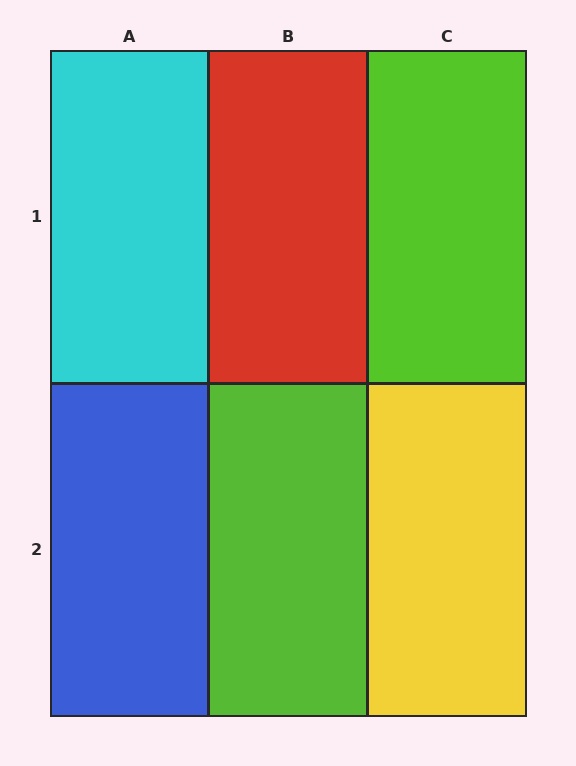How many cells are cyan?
1 cell is cyan.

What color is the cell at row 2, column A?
Blue.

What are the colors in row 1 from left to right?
Cyan, red, lime.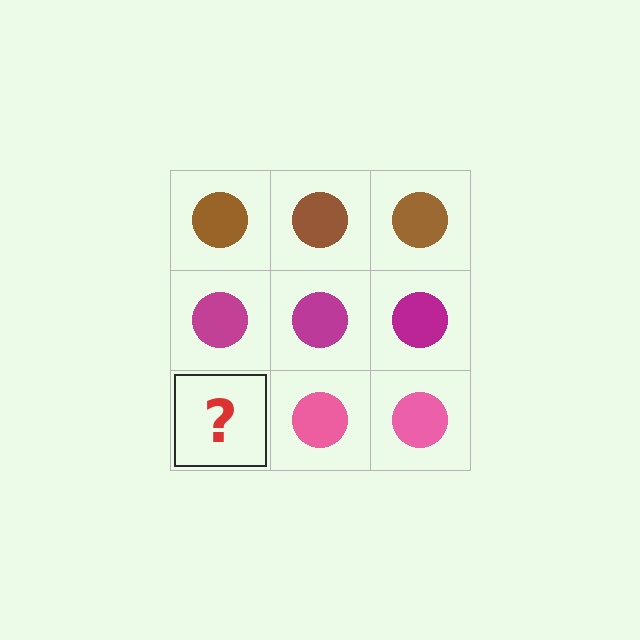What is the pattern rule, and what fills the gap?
The rule is that each row has a consistent color. The gap should be filled with a pink circle.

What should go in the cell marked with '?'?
The missing cell should contain a pink circle.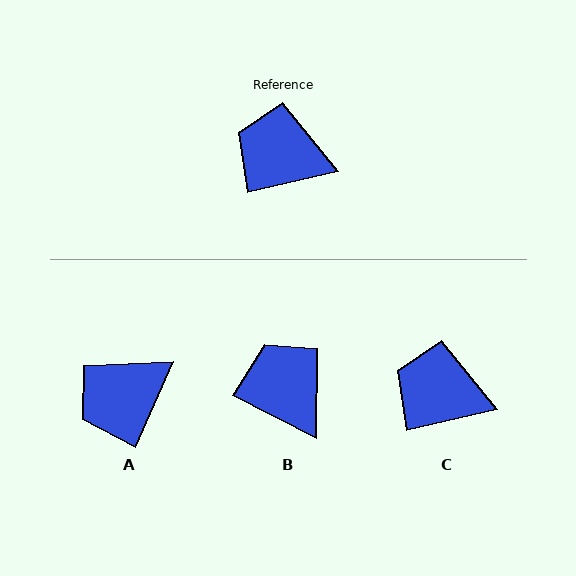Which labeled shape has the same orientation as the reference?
C.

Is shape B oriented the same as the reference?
No, it is off by about 40 degrees.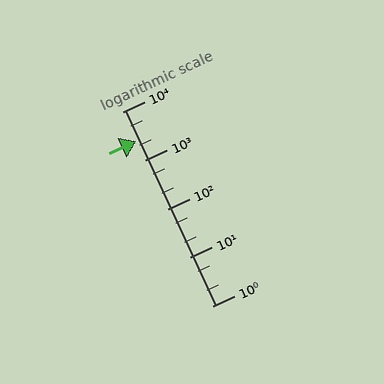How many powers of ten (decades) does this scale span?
The scale spans 4 decades, from 1 to 10000.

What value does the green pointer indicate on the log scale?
The pointer indicates approximately 2500.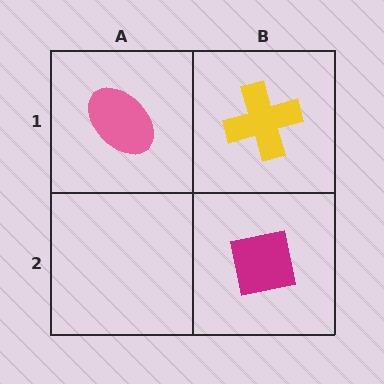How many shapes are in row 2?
1 shape.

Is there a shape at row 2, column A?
No, that cell is empty.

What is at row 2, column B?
A magenta square.